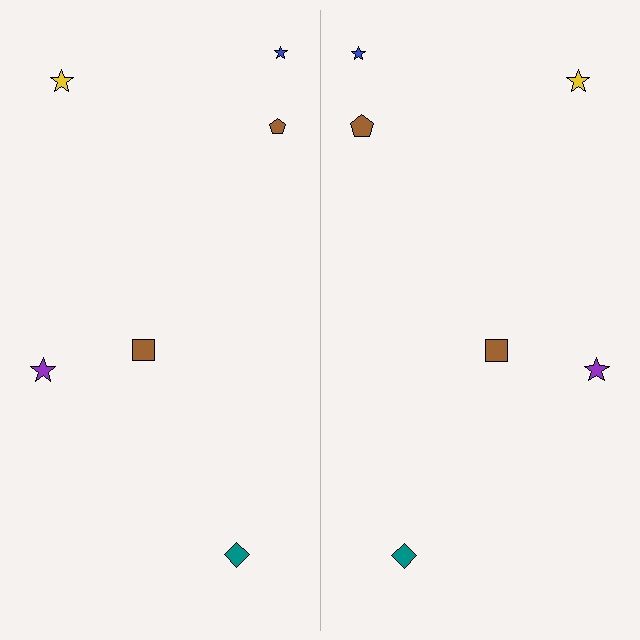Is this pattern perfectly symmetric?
No, the pattern is not perfectly symmetric. The brown pentagon on the right side has a different size than its mirror counterpart.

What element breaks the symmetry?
The brown pentagon on the right side has a different size than its mirror counterpart.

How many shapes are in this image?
There are 12 shapes in this image.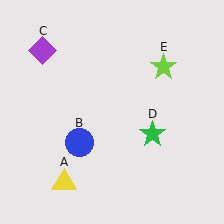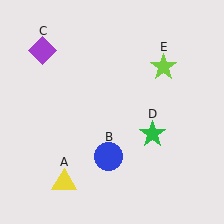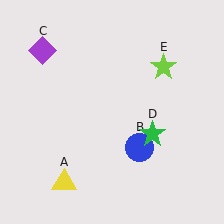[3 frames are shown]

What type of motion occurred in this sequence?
The blue circle (object B) rotated counterclockwise around the center of the scene.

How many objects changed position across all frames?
1 object changed position: blue circle (object B).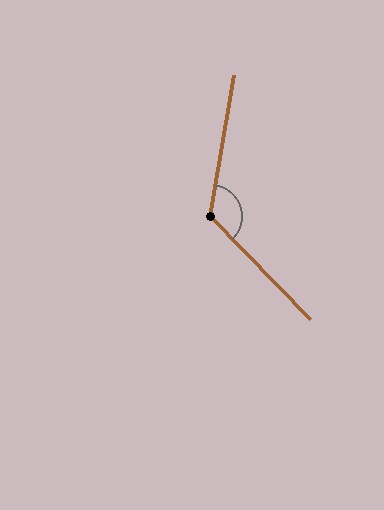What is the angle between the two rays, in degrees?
Approximately 126 degrees.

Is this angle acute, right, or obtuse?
It is obtuse.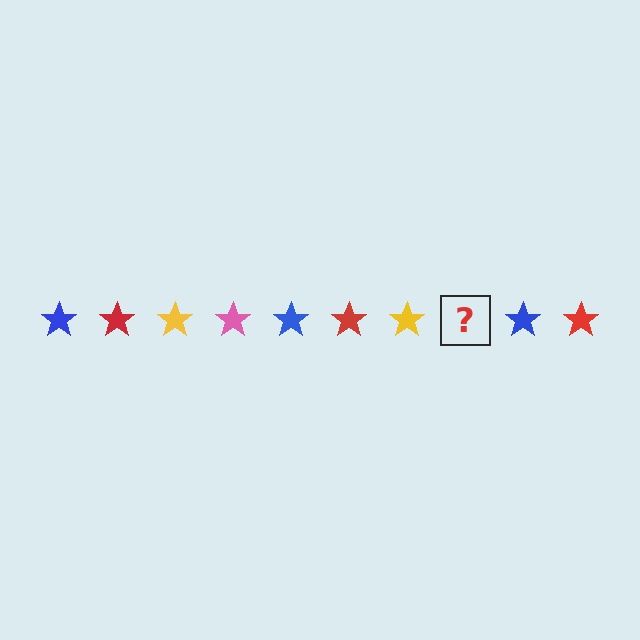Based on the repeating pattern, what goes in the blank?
The blank should be a pink star.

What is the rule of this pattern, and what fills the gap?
The rule is that the pattern cycles through blue, red, yellow, pink stars. The gap should be filled with a pink star.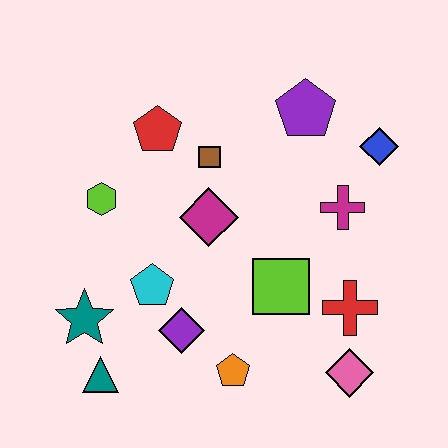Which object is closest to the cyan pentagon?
The purple diamond is closest to the cyan pentagon.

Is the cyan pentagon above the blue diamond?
No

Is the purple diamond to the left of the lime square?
Yes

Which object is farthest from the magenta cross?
The teal triangle is farthest from the magenta cross.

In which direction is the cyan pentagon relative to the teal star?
The cyan pentagon is to the right of the teal star.